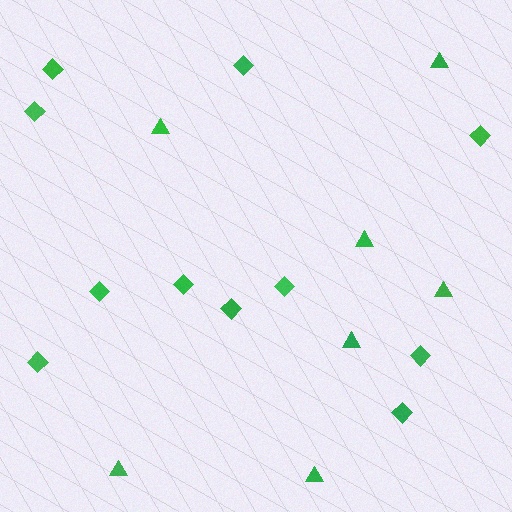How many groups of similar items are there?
There are 2 groups: one group of triangles (7) and one group of diamonds (11).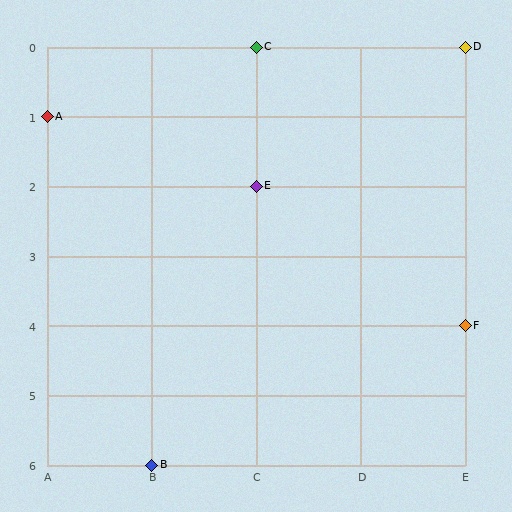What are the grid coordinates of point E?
Point E is at grid coordinates (C, 2).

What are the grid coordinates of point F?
Point F is at grid coordinates (E, 4).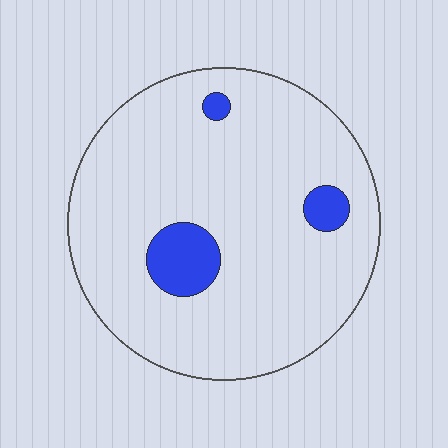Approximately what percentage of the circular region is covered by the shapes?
Approximately 10%.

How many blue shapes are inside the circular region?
3.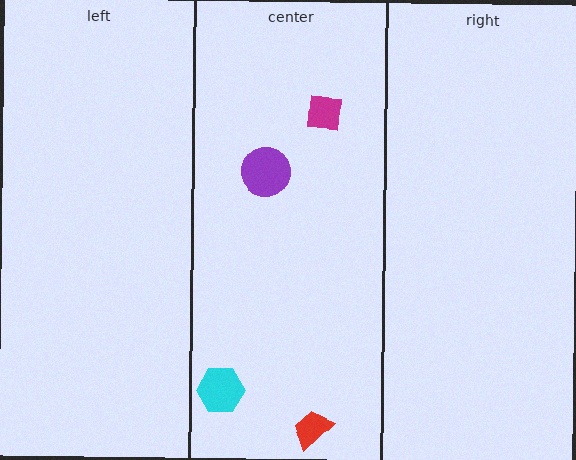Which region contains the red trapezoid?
The center region.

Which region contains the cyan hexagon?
The center region.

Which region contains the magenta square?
The center region.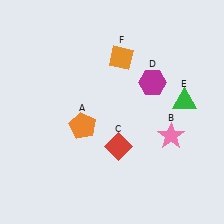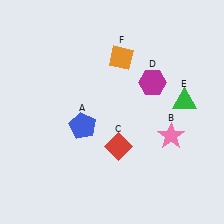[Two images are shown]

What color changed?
The pentagon (A) changed from orange in Image 1 to blue in Image 2.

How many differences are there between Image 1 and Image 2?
There is 1 difference between the two images.